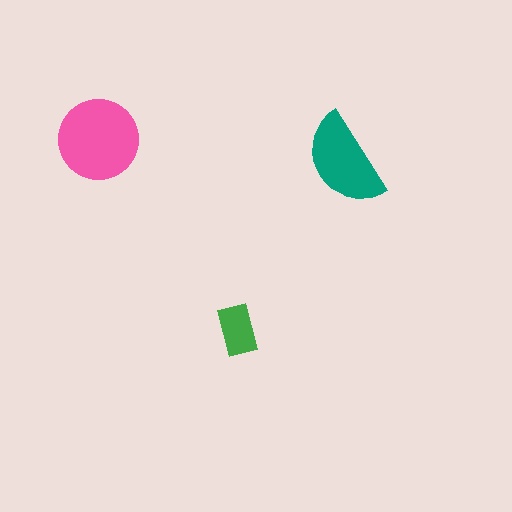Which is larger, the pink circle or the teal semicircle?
The pink circle.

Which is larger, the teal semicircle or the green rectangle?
The teal semicircle.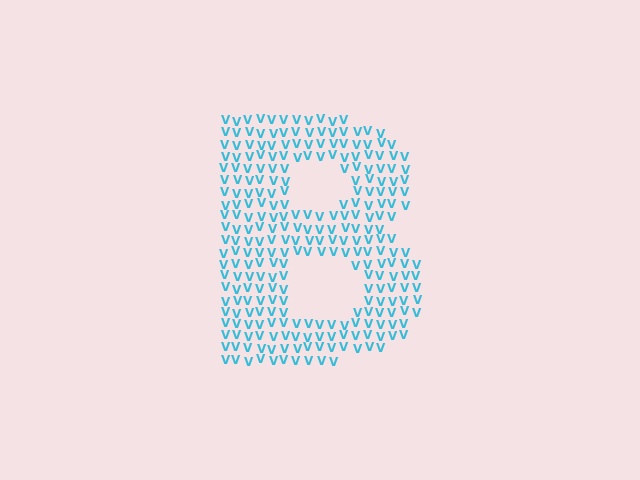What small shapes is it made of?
It is made of small letter V's.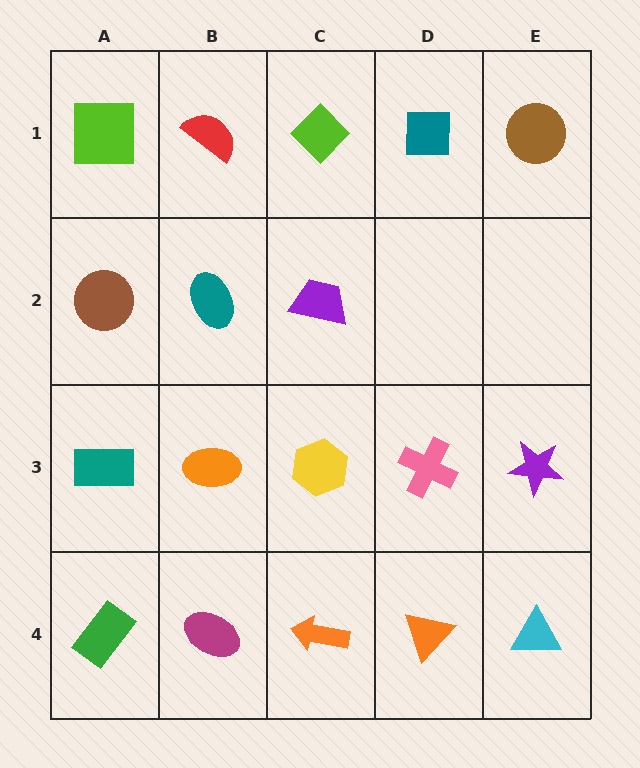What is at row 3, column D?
A pink cross.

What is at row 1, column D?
A teal square.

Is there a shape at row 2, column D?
No, that cell is empty.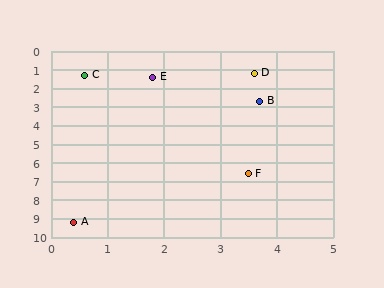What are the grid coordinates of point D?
Point D is at approximately (3.6, 1.2).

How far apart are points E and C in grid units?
Points E and C are about 1.2 grid units apart.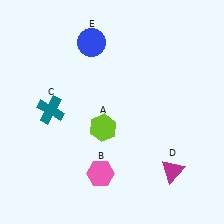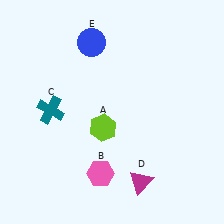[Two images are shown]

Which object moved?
The magenta triangle (D) moved left.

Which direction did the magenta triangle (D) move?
The magenta triangle (D) moved left.